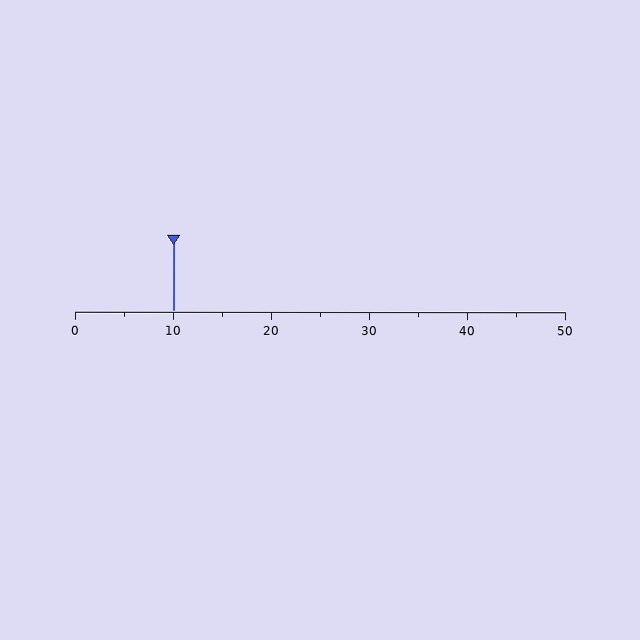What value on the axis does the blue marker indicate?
The marker indicates approximately 10.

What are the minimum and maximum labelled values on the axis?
The axis runs from 0 to 50.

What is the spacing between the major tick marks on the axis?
The major ticks are spaced 10 apart.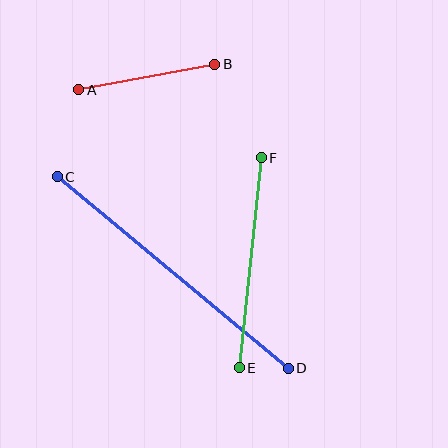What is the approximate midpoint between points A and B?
The midpoint is at approximately (147, 77) pixels.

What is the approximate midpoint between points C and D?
The midpoint is at approximately (173, 272) pixels.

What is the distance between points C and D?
The distance is approximately 300 pixels.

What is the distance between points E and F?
The distance is approximately 211 pixels.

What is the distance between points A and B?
The distance is approximately 139 pixels.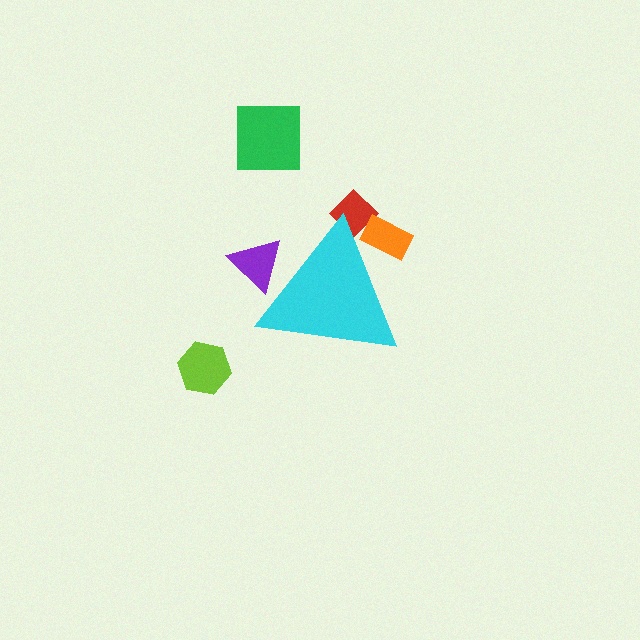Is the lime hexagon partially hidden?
No, the lime hexagon is fully visible.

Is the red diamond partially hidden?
Yes, the red diamond is partially hidden behind the cyan triangle.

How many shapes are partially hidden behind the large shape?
3 shapes are partially hidden.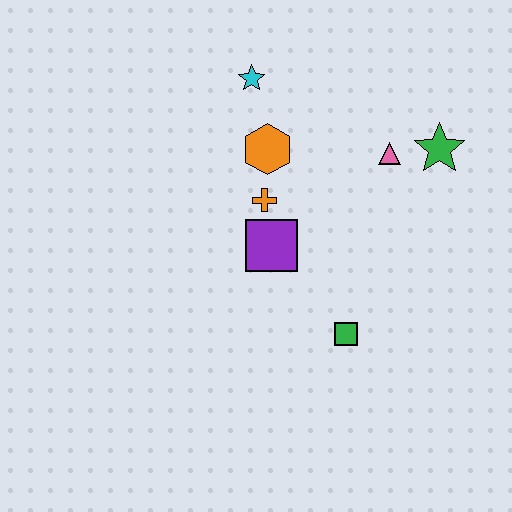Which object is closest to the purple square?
The orange cross is closest to the purple square.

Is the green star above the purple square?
Yes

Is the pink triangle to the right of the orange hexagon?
Yes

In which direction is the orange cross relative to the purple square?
The orange cross is above the purple square.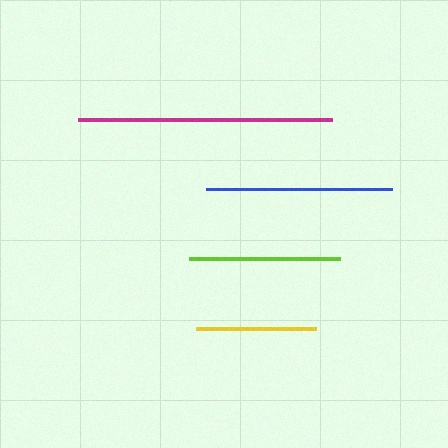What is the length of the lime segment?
The lime segment is approximately 151 pixels long.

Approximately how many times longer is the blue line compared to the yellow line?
The blue line is approximately 1.6 times the length of the yellow line.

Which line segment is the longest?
The magenta line is the longest at approximately 254 pixels.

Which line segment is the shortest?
The yellow line is the shortest at approximately 119 pixels.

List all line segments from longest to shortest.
From longest to shortest: magenta, blue, lime, yellow.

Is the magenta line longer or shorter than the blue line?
The magenta line is longer than the blue line.